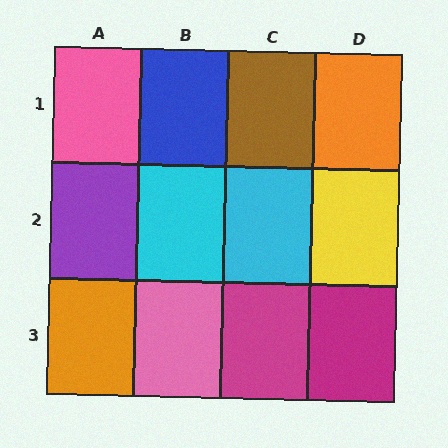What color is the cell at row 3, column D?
Magenta.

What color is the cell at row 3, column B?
Pink.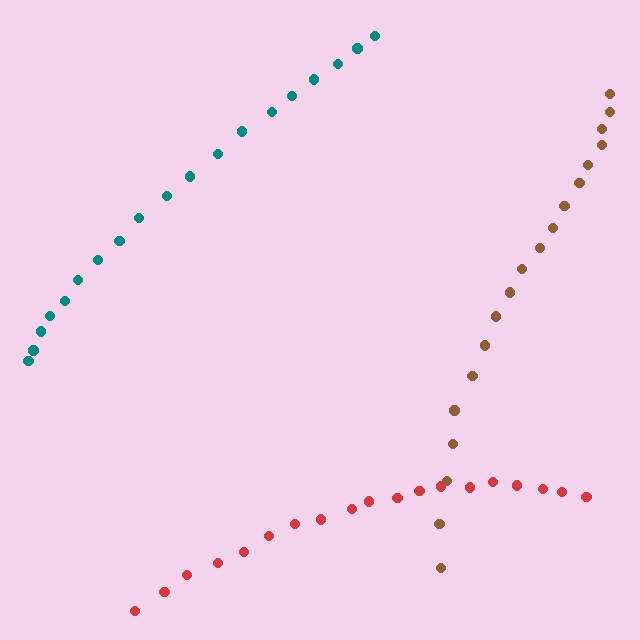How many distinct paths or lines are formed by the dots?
There are 3 distinct paths.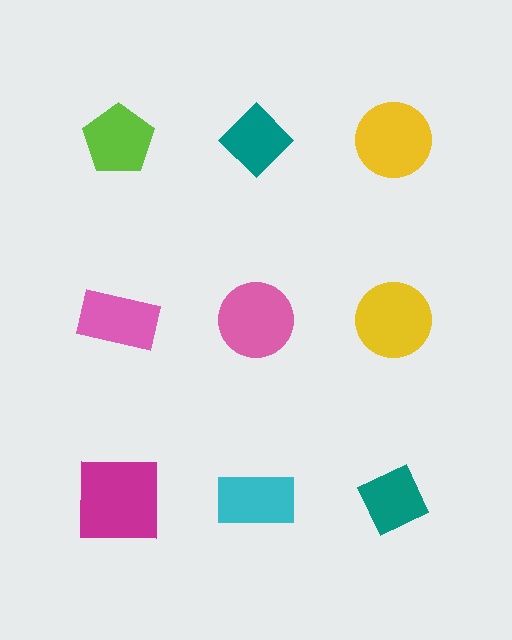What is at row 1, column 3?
A yellow circle.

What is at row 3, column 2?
A cyan rectangle.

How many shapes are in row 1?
3 shapes.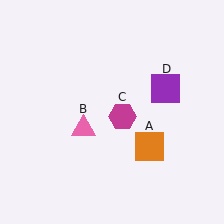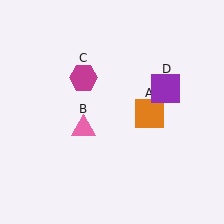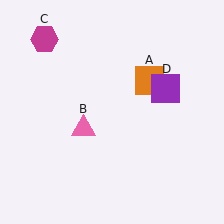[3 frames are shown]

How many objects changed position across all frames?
2 objects changed position: orange square (object A), magenta hexagon (object C).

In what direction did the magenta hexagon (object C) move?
The magenta hexagon (object C) moved up and to the left.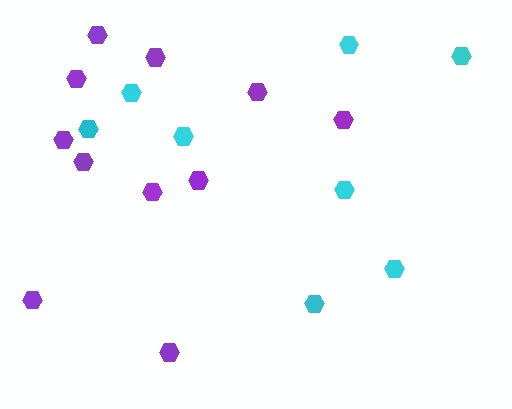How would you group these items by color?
There are 2 groups: one group of purple hexagons (11) and one group of cyan hexagons (8).